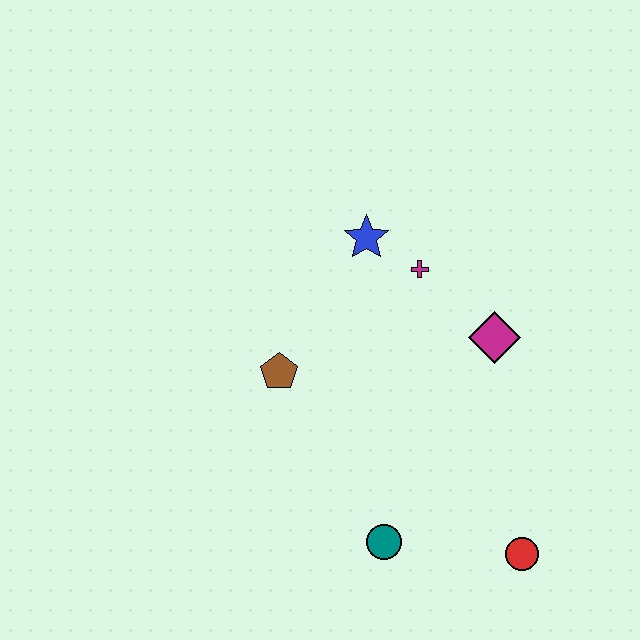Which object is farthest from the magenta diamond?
The teal circle is farthest from the magenta diamond.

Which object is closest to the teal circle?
The red circle is closest to the teal circle.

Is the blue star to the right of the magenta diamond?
No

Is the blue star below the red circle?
No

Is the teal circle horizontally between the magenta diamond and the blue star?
Yes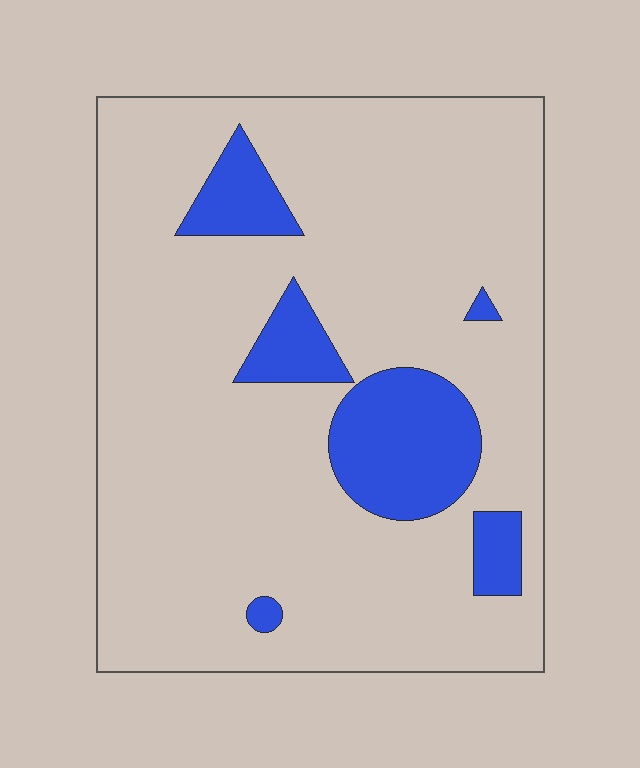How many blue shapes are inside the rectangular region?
6.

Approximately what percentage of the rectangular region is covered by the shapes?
Approximately 15%.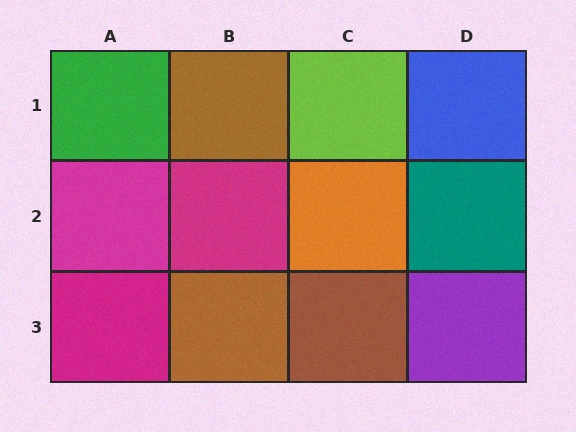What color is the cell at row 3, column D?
Purple.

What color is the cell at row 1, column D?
Blue.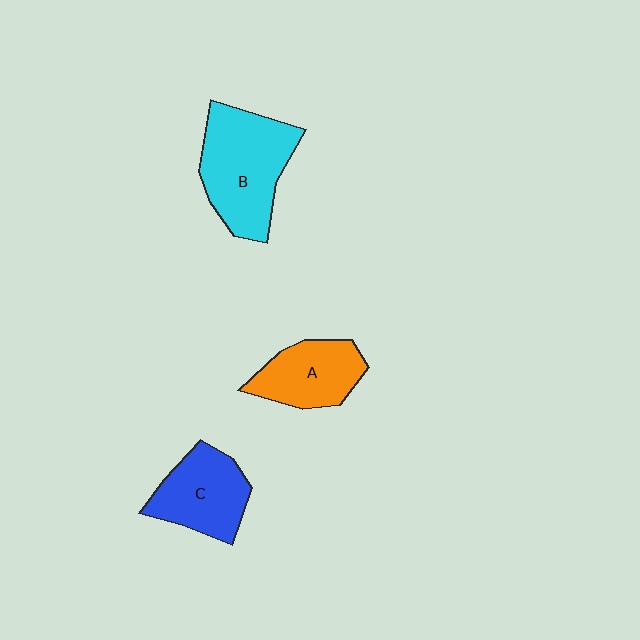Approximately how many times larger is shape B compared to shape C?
Approximately 1.4 times.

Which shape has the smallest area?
Shape A (orange).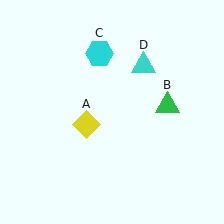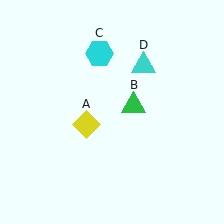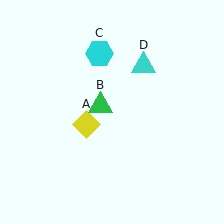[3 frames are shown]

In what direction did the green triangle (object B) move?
The green triangle (object B) moved left.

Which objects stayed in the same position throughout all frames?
Yellow diamond (object A) and cyan hexagon (object C) and cyan triangle (object D) remained stationary.